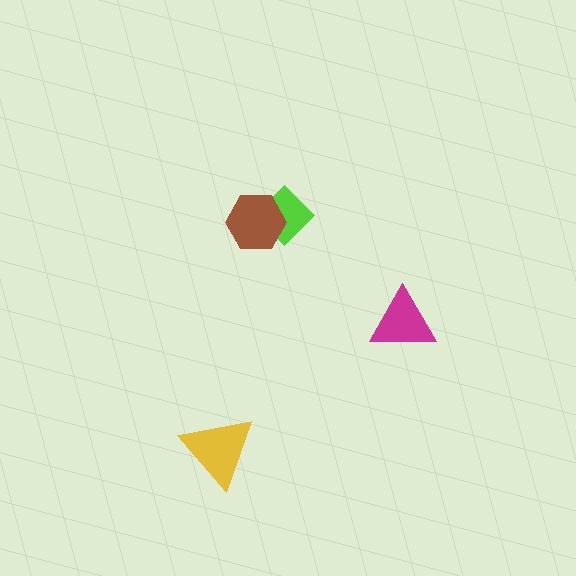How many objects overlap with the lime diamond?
1 object overlaps with the lime diamond.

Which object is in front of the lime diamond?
The brown hexagon is in front of the lime diamond.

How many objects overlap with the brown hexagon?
1 object overlaps with the brown hexagon.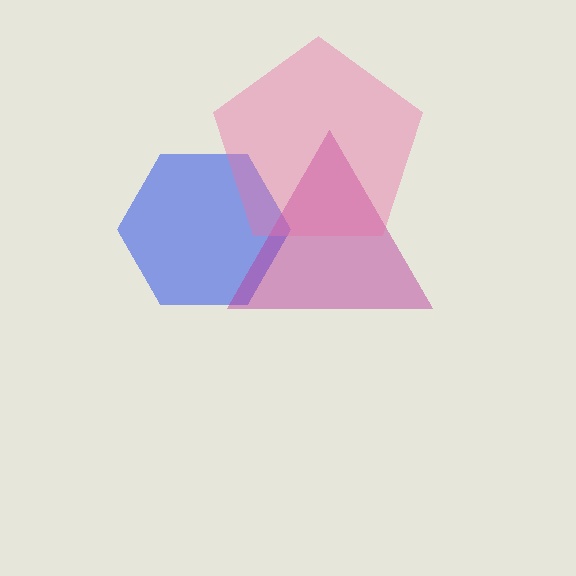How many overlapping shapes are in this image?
There are 3 overlapping shapes in the image.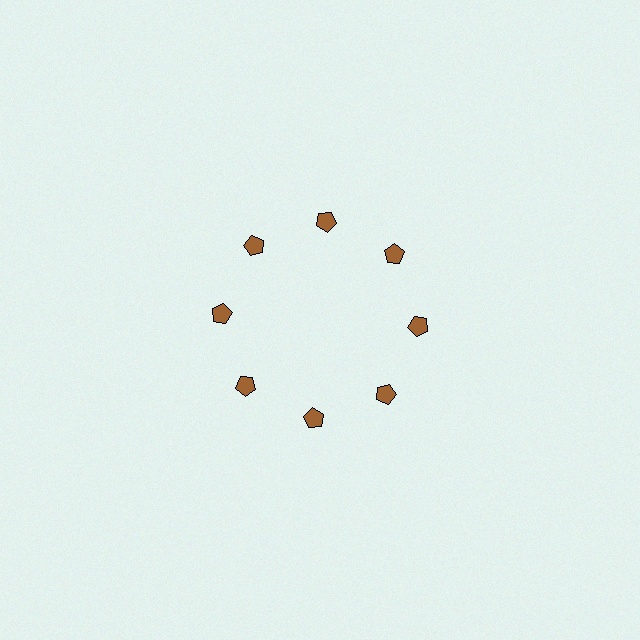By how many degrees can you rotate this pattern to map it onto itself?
The pattern maps onto itself every 45 degrees of rotation.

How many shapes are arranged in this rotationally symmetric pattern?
There are 8 shapes, arranged in 8 groups of 1.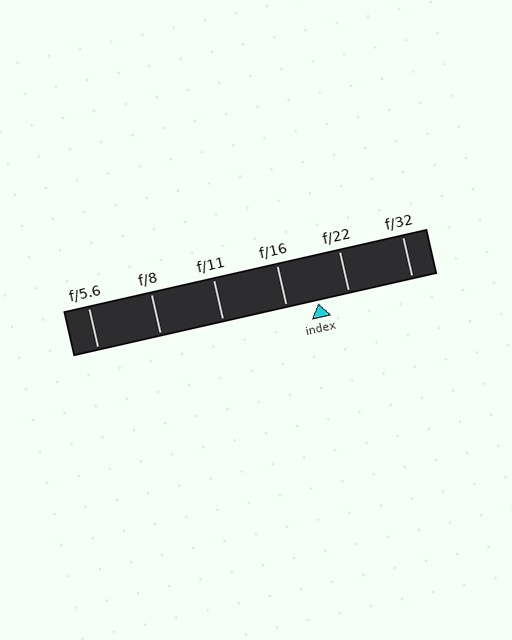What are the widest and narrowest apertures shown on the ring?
The widest aperture shown is f/5.6 and the narrowest is f/32.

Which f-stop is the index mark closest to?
The index mark is closest to f/22.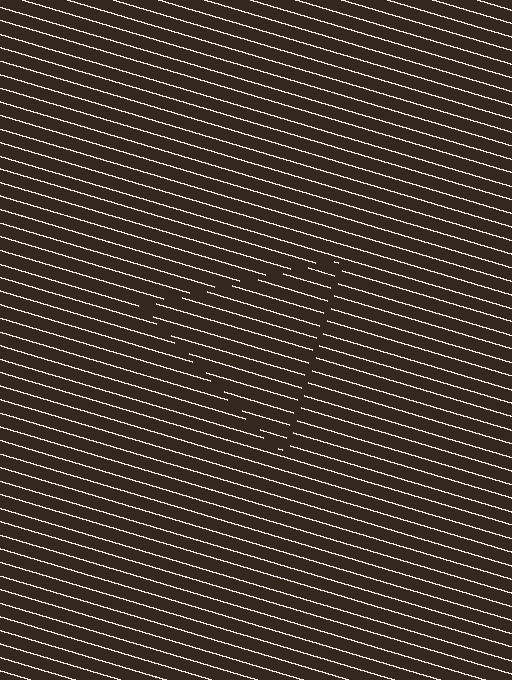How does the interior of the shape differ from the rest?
The interior of the shape contains the same grating, shifted by half a period — the contour is defined by the phase discontinuity where line-ends from the inner and outer gratings abut.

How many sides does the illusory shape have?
3 sides — the line-ends trace a triangle.